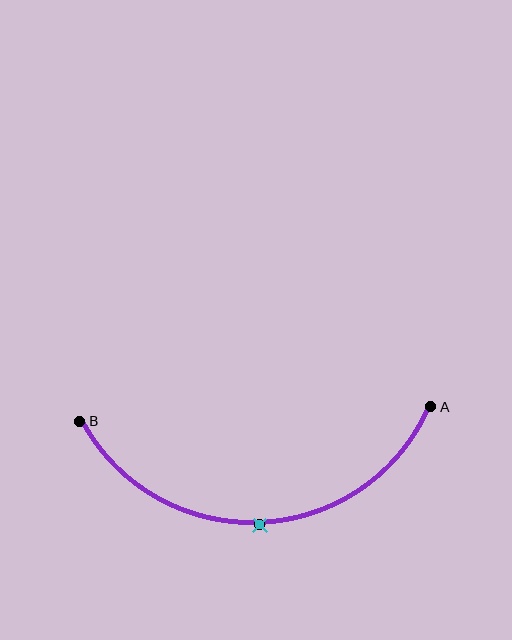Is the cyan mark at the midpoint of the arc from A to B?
Yes. The cyan mark lies on the arc at equal arc-length from both A and B — it is the arc midpoint.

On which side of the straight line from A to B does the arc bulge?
The arc bulges below the straight line connecting A and B.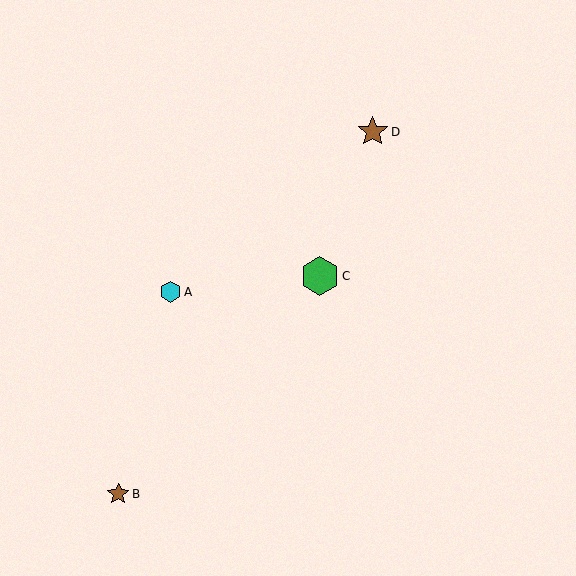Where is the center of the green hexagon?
The center of the green hexagon is at (320, 276).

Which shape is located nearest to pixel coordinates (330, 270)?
The green hexagon (labeled C) at (320, 276) is nearest to that location.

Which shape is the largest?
The green hexagon (labeled C) is the largest.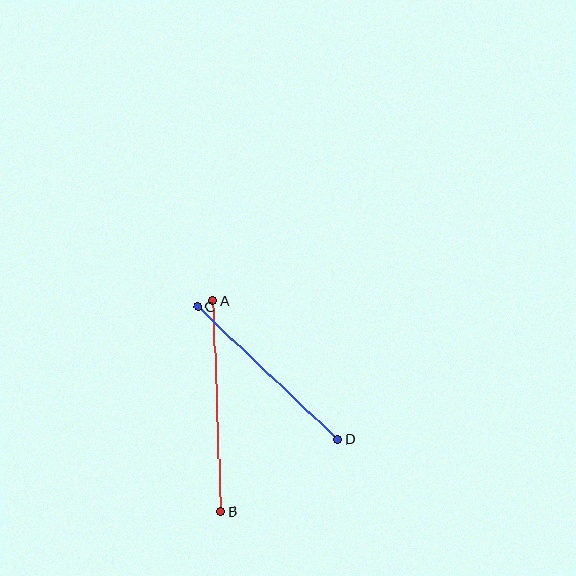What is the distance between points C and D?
The distance is approximately 193 pixels.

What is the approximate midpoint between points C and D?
The midpoint is at approximately (268, 373) pixels.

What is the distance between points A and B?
The distance is approximately 211 pixels.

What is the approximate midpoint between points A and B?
The midpoint is at approximately (217, 406) pixels.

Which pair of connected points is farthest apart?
Points A and B are farthest apart.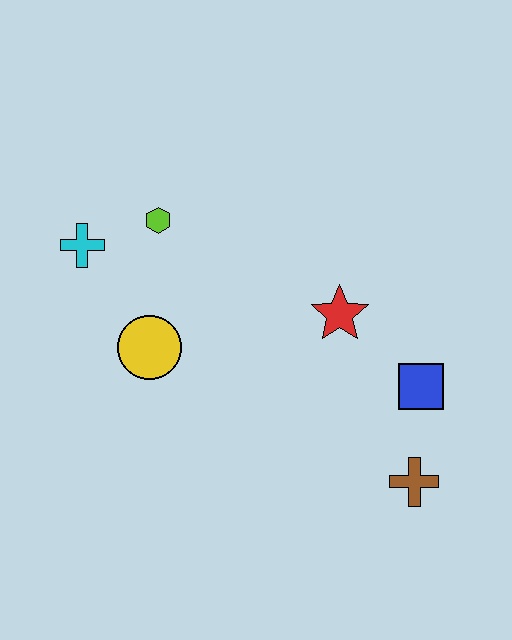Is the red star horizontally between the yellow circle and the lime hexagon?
No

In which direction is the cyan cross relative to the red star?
The cyan cross is to the left of the red star.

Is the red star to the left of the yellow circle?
No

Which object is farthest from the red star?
The cyan cross is farthest from the red star.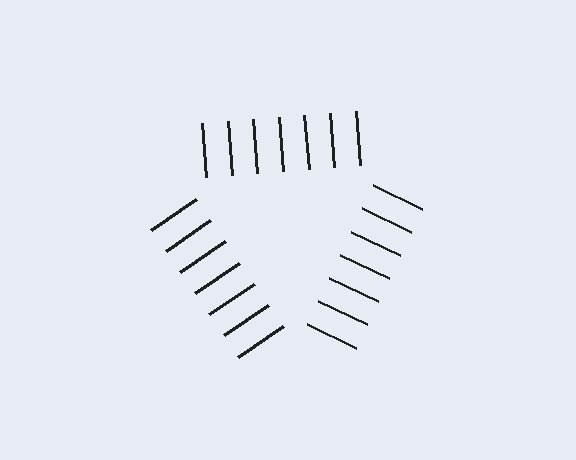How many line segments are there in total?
21 — 7 along each of the 3 edges.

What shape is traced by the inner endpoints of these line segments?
An illusory triangle — the line segments terminate on its edges but no continuous stroke is drawn.